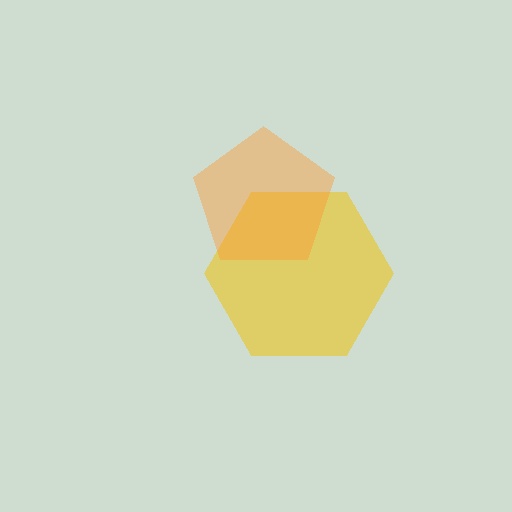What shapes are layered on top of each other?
The layered shapes are: a yellow hexagon, an orange pentagon.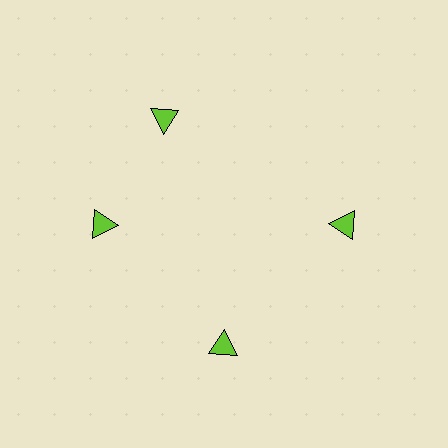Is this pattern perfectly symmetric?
No. The 4 lime triangles are arranged in a ring, but one element near the 12 o'clock position is rotated out of alignment along the ring, breaking the 4-fold rotational symmetry.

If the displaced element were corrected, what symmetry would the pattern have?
It would have 4-fold rotational symmetry — the pattern would map onto itself every 90 degrees.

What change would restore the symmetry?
The symmetry would be restored by rotating it back into even spacing with its neighbors so that all 4 triangles sit at equal angles and equal distance from the center.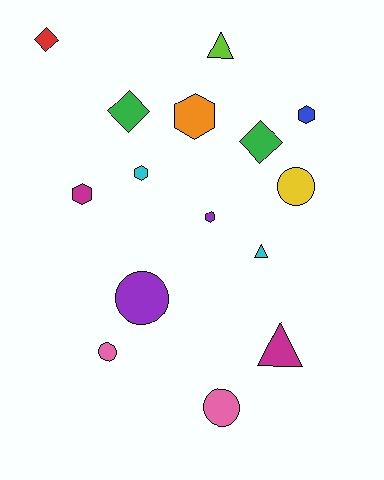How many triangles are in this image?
There are 3 triangles.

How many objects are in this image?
There are 15 objects.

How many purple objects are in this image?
There are 2 purple objects.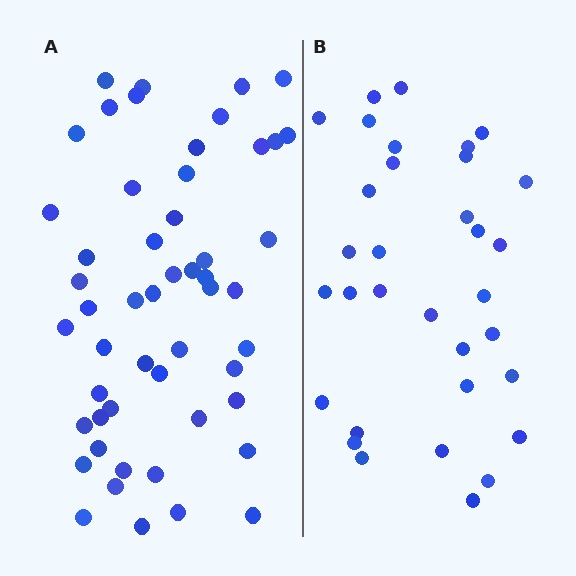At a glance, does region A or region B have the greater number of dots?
Region A (the left region) has more dots.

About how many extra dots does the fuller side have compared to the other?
Region A has approximately 20 more dots than region B.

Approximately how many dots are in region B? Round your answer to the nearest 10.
About 30 dots. (The exact count is 33, which rounds to 30.)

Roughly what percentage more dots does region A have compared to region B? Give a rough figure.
About 60% more.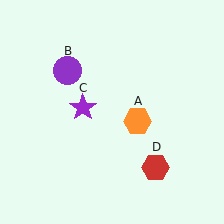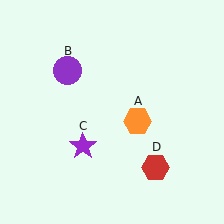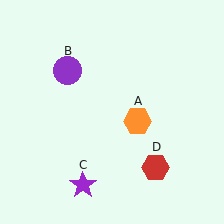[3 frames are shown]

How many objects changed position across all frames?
1 object changed position: purple star (object C).